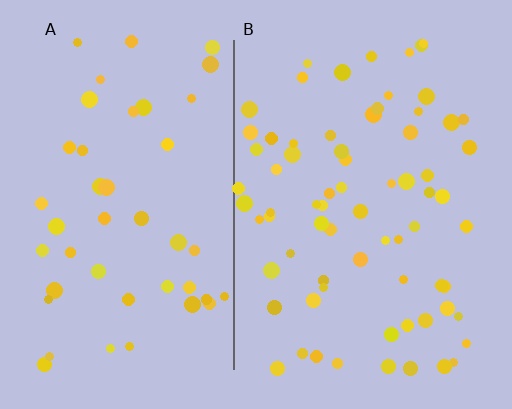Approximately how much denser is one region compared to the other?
Approximately 1.6× — region B over region A.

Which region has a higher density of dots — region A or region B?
B (the right).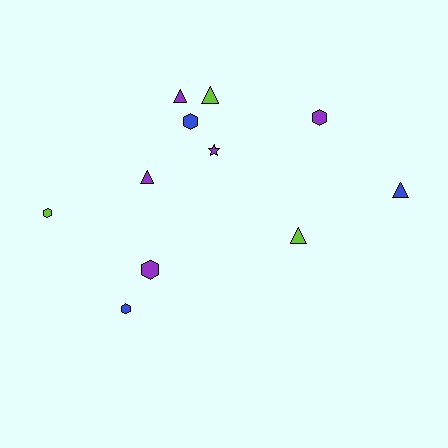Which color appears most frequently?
Purple, with 5 objects.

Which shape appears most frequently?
Triangle, with 5 objects.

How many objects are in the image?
There are 11 objects.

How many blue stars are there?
There are no blue stars.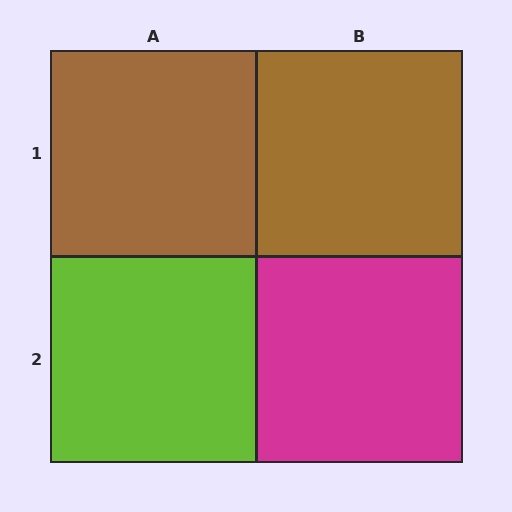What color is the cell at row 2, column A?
Lime.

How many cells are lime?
1 cell is lime.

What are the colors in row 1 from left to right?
Brown, brown.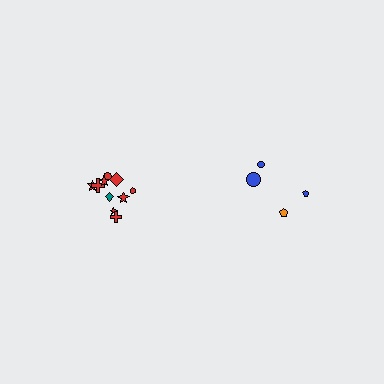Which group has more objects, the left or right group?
The left group.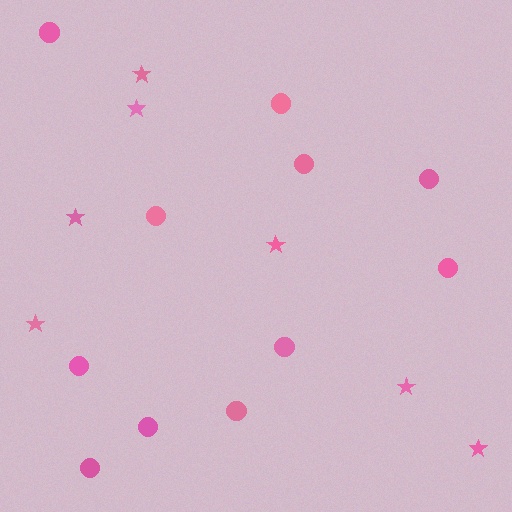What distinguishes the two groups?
There are 2 groups: one group of circles (11) and one group of stars (7).